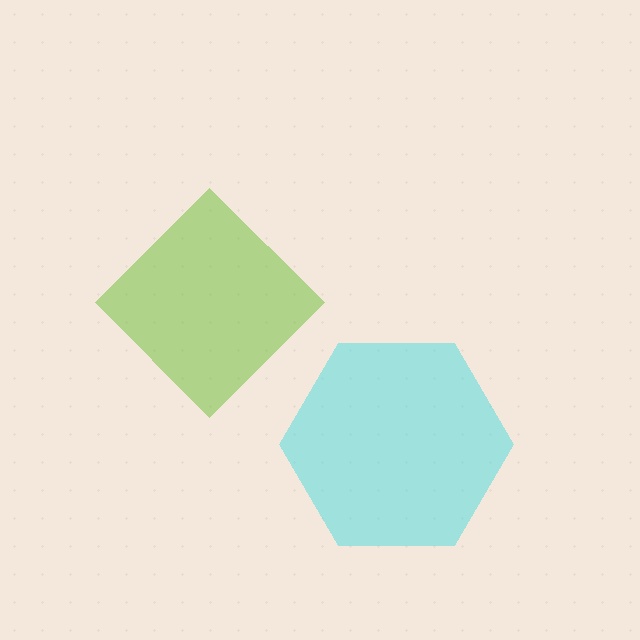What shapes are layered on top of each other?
The layered shapes are: a cyan hexagon, a lime diamond.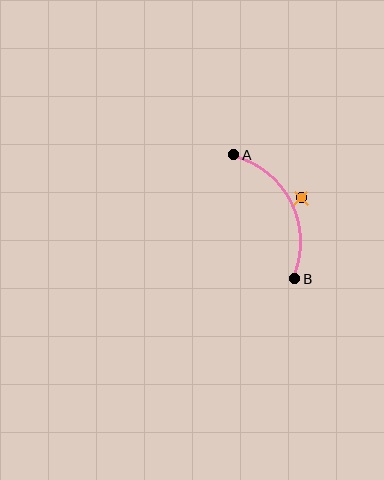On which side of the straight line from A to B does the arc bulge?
The arc bulges to the right of the straight line connecting A and B.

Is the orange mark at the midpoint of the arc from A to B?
No — the orange mark does not lie on the arc at all. It sits slightly outside the curve.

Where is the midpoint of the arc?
The arc midpoint is the point on the curve farthest from the straight line joining A and B. It sits to the right of that line.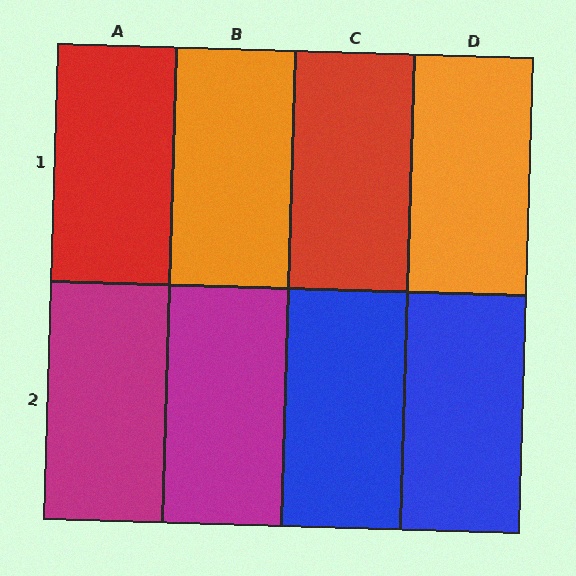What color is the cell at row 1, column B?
Orange.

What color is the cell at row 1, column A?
Red.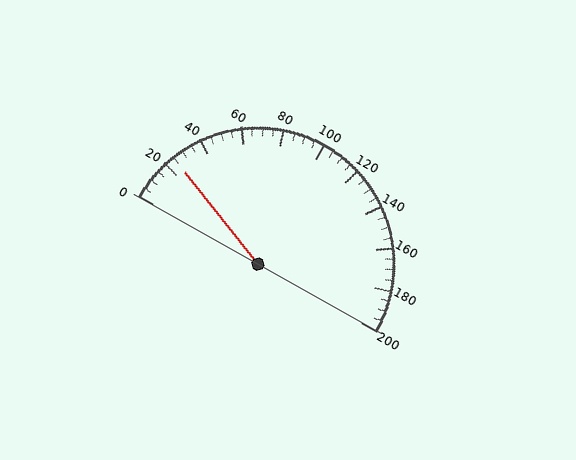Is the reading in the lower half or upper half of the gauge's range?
The reading is in the lower half of the range (0 to 200).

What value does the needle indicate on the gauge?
The needle indicates approximately 25.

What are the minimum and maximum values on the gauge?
The gauge ranges from 0 to 200.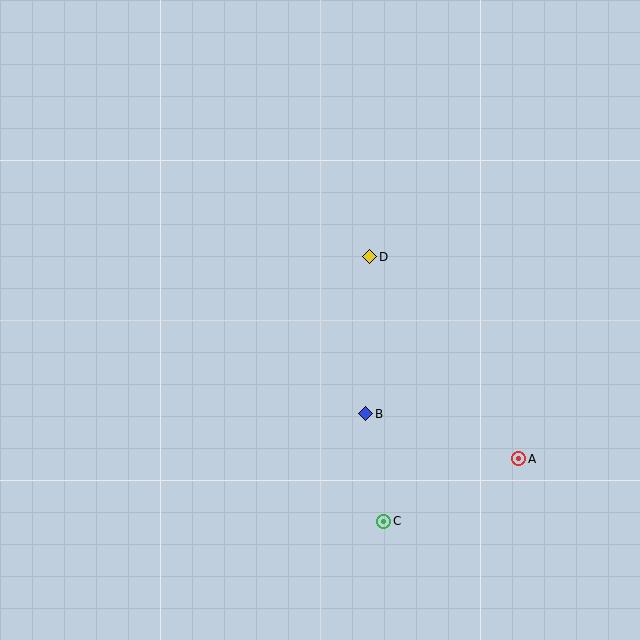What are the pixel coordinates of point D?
Point D is at (370, 257).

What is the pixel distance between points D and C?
The distance between D and C is 265 pixels.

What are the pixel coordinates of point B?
Point B is at (366, 414).